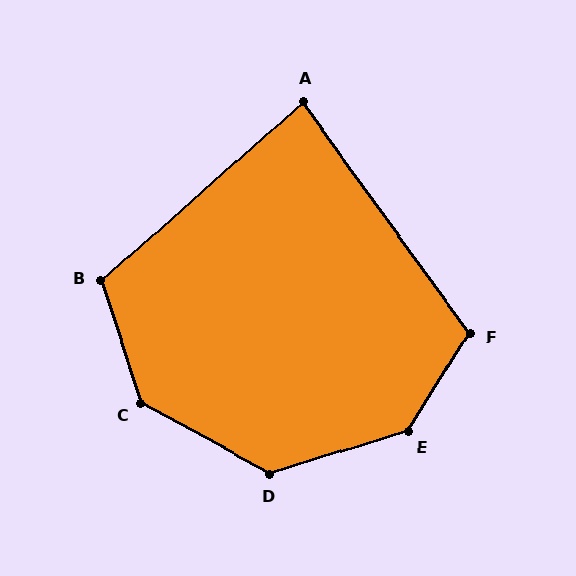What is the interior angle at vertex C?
Approximately 137 degrees (obtuse).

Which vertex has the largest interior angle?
E, at approximately 139 degrees.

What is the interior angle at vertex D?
Approximately 134 degrees (obtuse).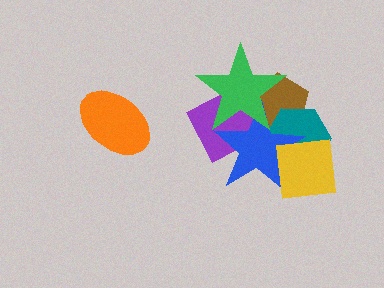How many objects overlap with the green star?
3 objects overlap with the green star.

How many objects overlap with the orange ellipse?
0 objects overlap with the orange ellipse.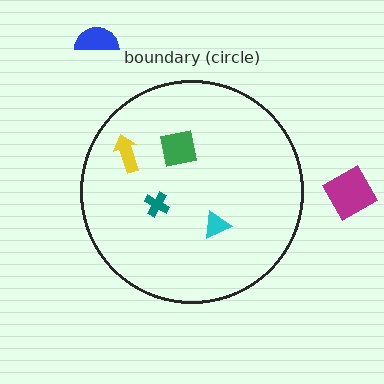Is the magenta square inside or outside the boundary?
Outside.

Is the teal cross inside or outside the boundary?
Inside.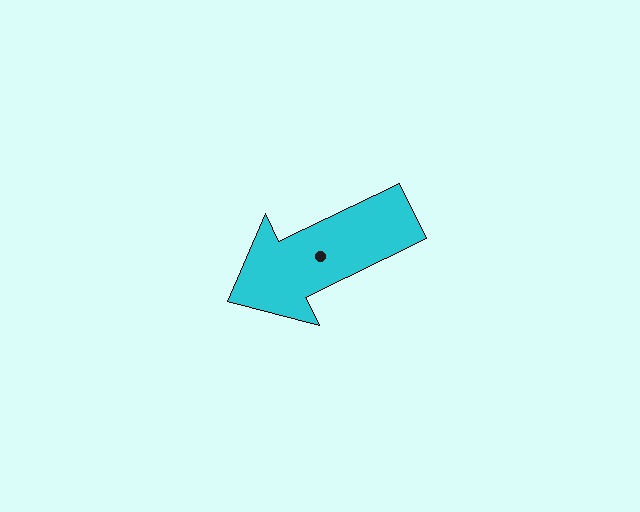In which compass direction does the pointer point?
Southwest.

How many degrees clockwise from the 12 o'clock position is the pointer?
Approximately 244 degrees.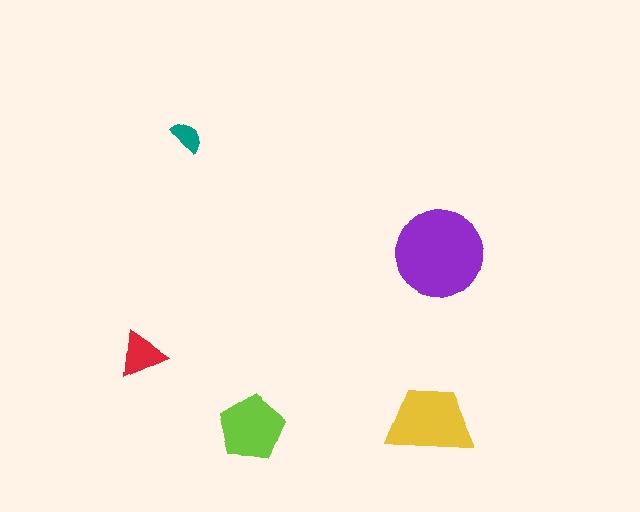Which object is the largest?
The purple circle.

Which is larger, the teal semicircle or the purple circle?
The purple circle.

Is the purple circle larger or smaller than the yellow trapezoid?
Larger.